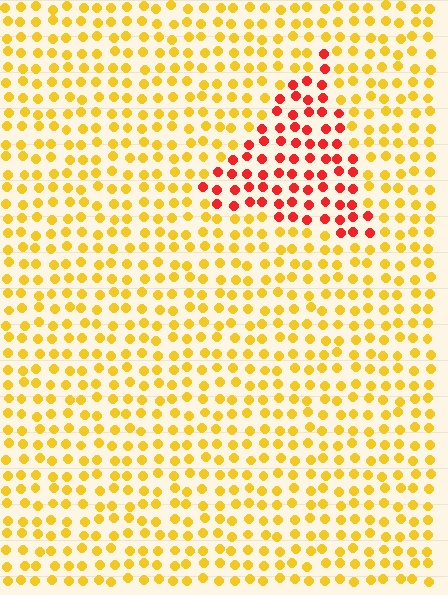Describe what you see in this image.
The image is filled with small yellow elements in a uniform arrangement. A triangle-shaped region is visible where the elements are tinted to a slightly different hue, forming a subtle color boundary.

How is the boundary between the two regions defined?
The boundary is defined purely by a slight shift in hue (about 50 degrees). Spacing, size, and orientation are identical on both sides.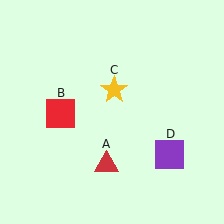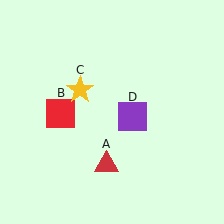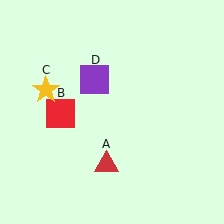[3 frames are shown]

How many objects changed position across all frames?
2 objects changed position: yellow star (object C), purple square (object D).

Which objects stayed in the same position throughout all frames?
Red triangle (object A) and red square (object B) remained stationary.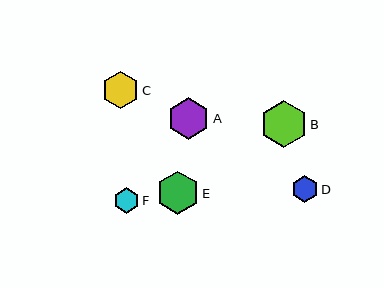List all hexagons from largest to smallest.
From largest to smallest: B, E, A, C, D, F.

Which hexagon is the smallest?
Hexagon F is the smallest with a size of approximately 25 pixels.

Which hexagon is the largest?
Hexagon B is the largest with a size of approximately 46 pixels.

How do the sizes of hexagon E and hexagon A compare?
Hexagon E and hexagon A are approximately the same size.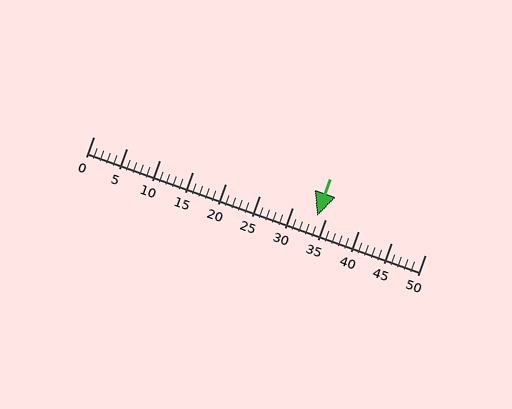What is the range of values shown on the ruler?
The ruler shows values from 0 to 50.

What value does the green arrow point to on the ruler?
The green arrow points to approximately 34.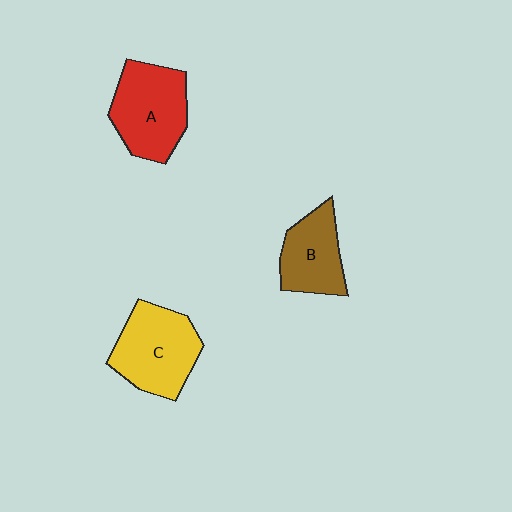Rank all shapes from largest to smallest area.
From largest to smallest: C (yellow), A (red), B (brown).